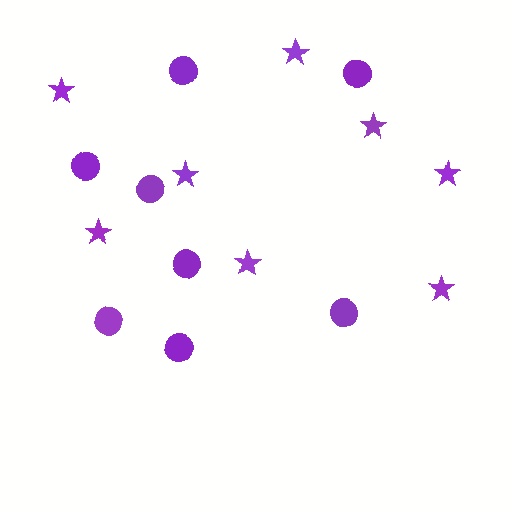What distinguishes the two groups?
There are 2 groups: one group of circles (8) and one group of stars (8).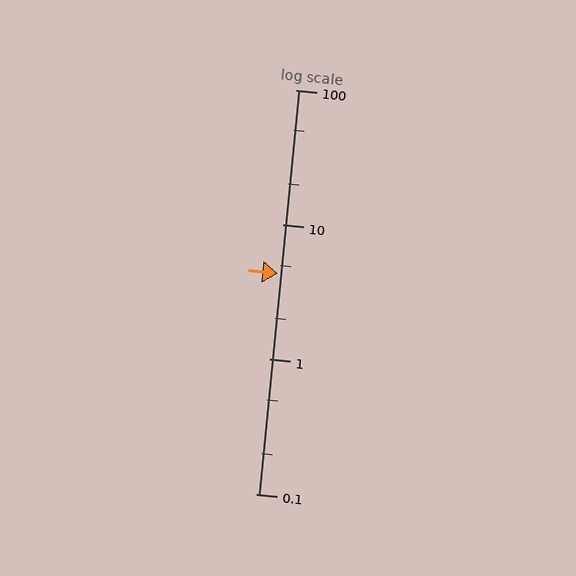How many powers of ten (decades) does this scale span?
The scale spans 3 decades, from 0.1 to 100.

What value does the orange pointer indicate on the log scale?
The pointer indicates approximately 4.3.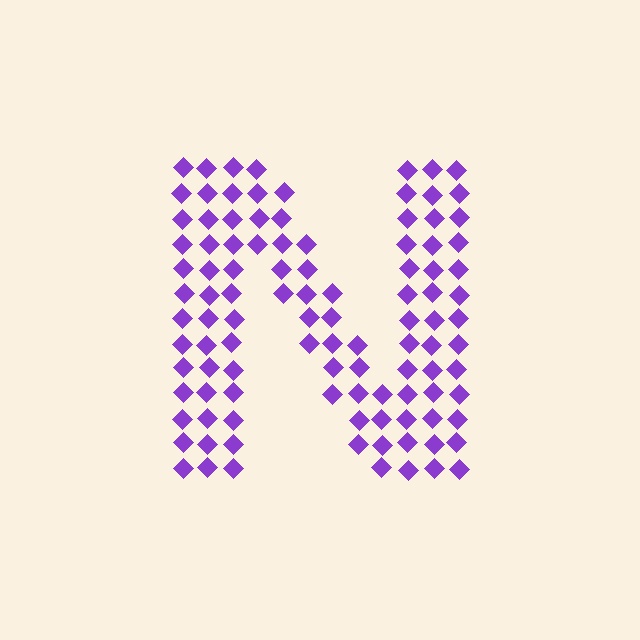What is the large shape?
The large shape is the letter N.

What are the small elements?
The small elements are diamonds.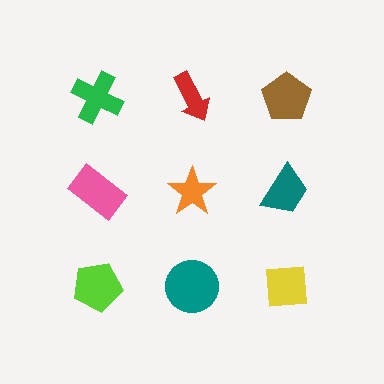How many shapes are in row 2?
3 shapes.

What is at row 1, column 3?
A brown pentagon.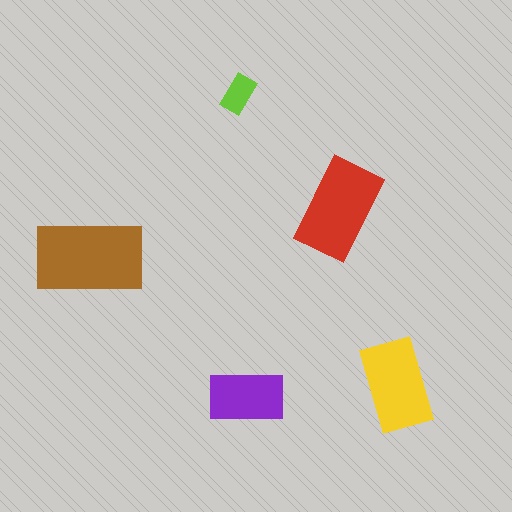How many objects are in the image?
There are 5 objects in the image.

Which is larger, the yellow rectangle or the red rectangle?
The red one.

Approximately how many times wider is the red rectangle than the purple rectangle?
About 1.5 times wider.